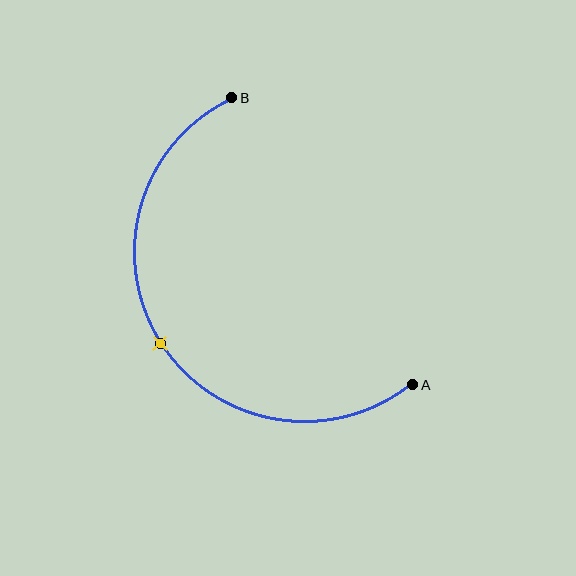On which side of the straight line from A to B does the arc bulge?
The arc bulges to the left of the straight line connecting A and B.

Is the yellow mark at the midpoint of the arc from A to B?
Yes. The yellow mark lies on the arc at equal arc-length from both A and B — it is the arc midpoint.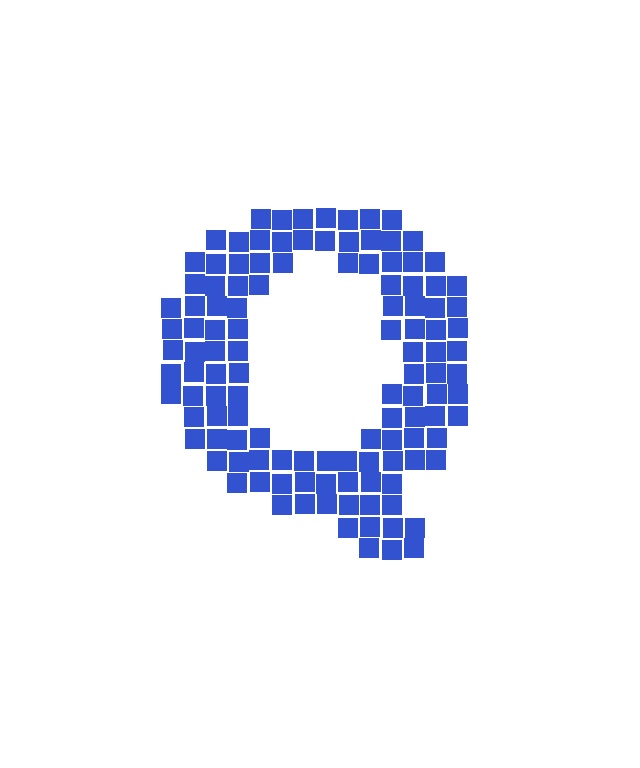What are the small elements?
The small elements are squares.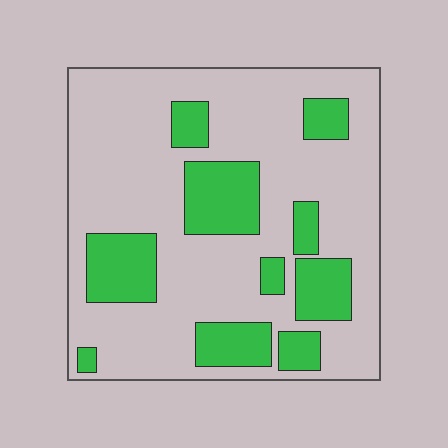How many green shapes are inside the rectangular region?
10.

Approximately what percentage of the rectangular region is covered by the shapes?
Approximately 25%.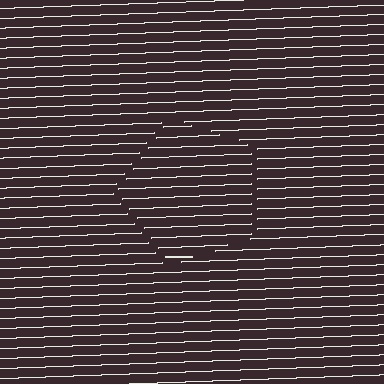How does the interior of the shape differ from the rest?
The interior of the shape contains the same grating, shifted by half a period — the contour is defined by the phase discontinuity where line-ends from the inner and outer gratings abut.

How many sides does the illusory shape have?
5 sides — the line-ends trace a pentagon.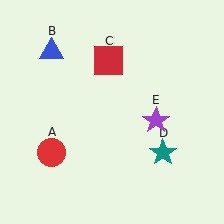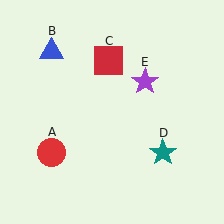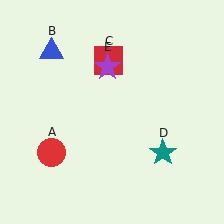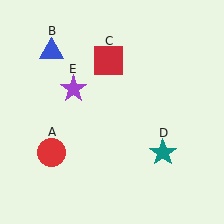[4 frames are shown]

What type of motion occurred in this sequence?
The purple star (object E) rotated counterclockwise around the center of the scene.